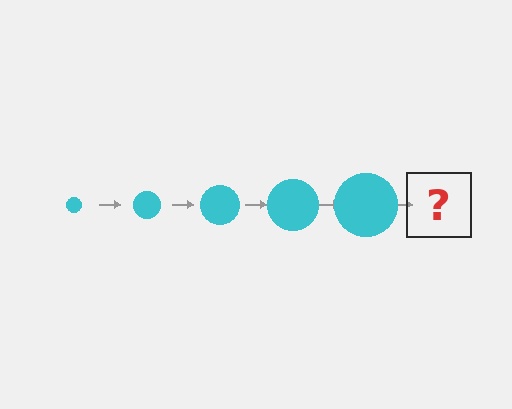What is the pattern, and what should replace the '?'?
The pattern is that the circle gets progressively larger each step. The '?' should be a cyan circle, larger than the previous one.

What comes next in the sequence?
The next element should be a cyan circle, larger than the previous one.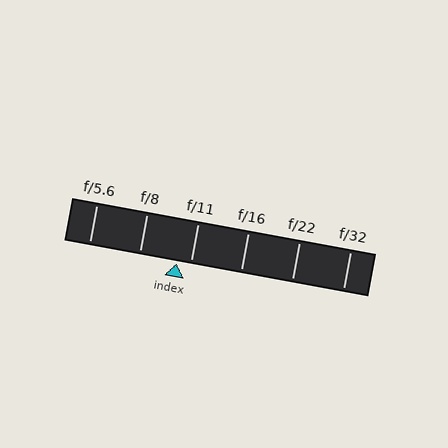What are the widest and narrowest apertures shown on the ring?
The widest aperture shown is f/5.6 and the narrowest is f/32.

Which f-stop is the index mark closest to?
The index mark is closest to f/11.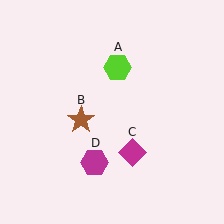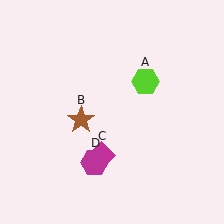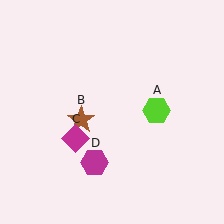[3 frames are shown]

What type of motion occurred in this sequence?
The lime hexagon (object A), magenta diamond (object C) rotated clockwise around the center of the scene.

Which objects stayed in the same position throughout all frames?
Brown star (object B) and magenta hexagon (object D) remained stationary.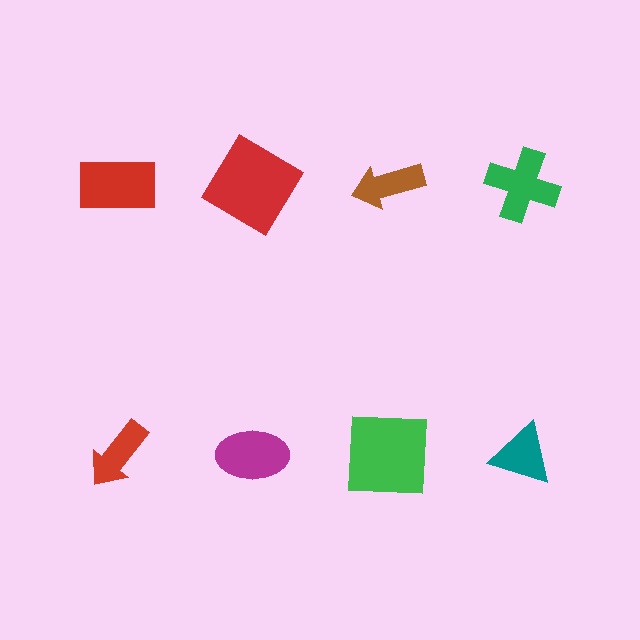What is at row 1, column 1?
A red rectangle.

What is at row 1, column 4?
A green cross.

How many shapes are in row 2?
4 shapes.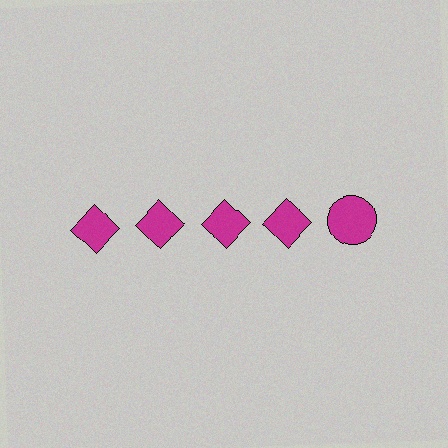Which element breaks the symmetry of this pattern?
The magenta circle in the top row, rightmost column breaks the symmetry. All other shapes are magenta diamonds.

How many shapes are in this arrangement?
There are 5 shapes arranged in a grid pattern.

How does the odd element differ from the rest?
It has a different shape: circle instead of diamond.